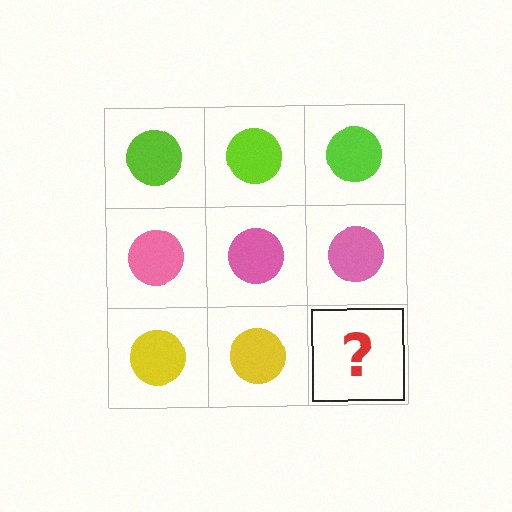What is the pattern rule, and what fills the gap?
The rule is that each row has a consistent color. The gap should be filled with a yellow circle.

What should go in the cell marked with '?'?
The missing cell should contain a yellow circle.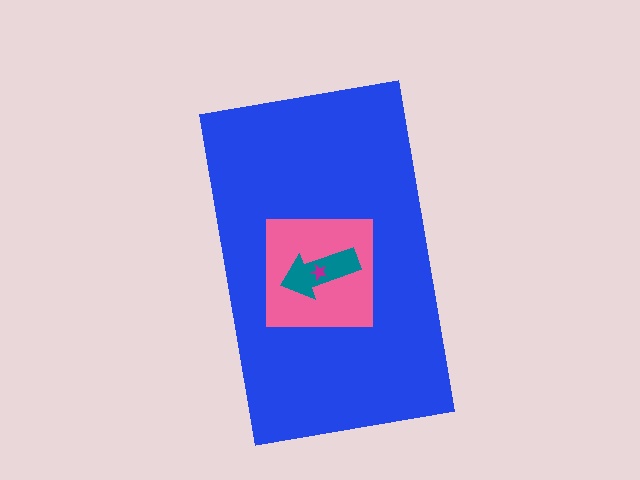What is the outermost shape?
The blue rectangle.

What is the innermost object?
The magenta star.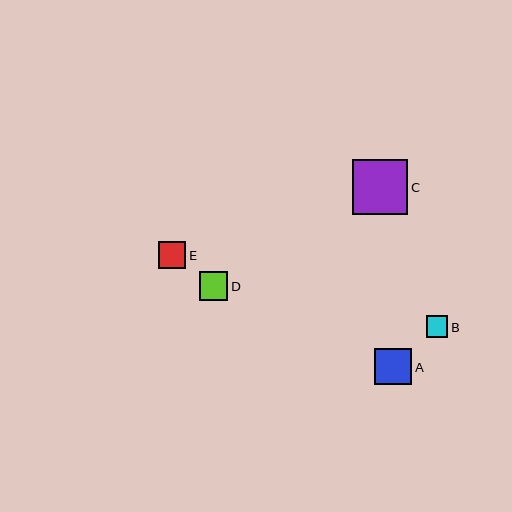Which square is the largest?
Square C is the largest with a size of approximately 55 pixels.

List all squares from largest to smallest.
From largest to smallest: C, A, D, E, B.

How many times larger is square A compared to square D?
Square A is approximately 1.3 times the size of square D.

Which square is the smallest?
Square B is the smallest with a size of approximately 21 pixels.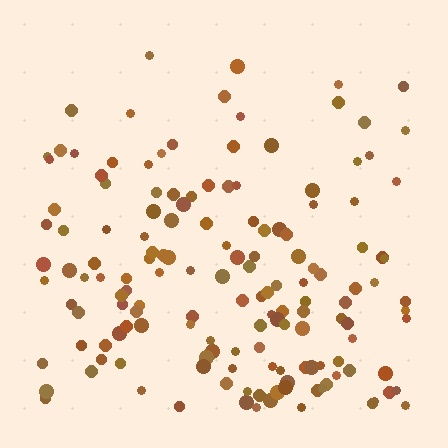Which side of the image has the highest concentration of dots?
The bottom.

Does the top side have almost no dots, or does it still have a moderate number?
Still a moderate number, just noticeably fewer than the bottom.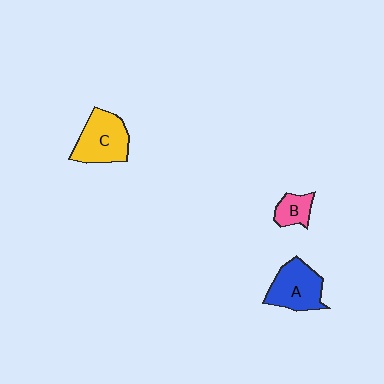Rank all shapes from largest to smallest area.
From largest to smallest: C (yellow), A (blue), B (pink).